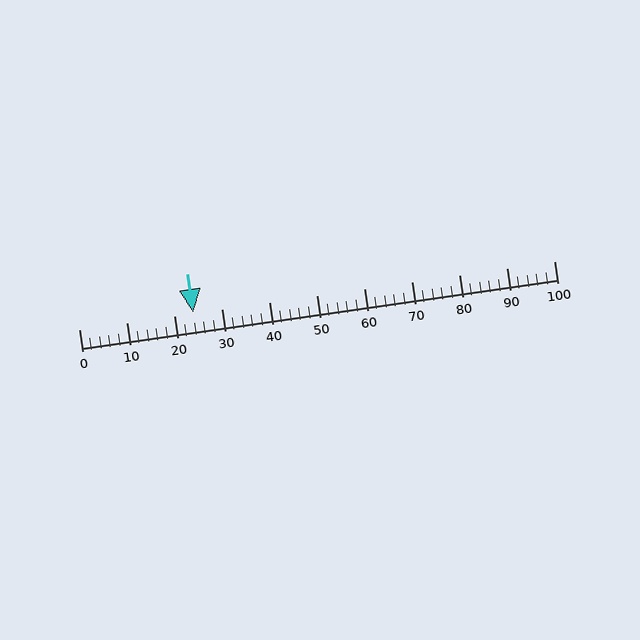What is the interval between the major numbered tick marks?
The major tick marks are spaced 10 units apart.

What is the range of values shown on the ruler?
The ruler shows values from 0 to 100.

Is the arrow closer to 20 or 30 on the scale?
The arrow is closer to 20.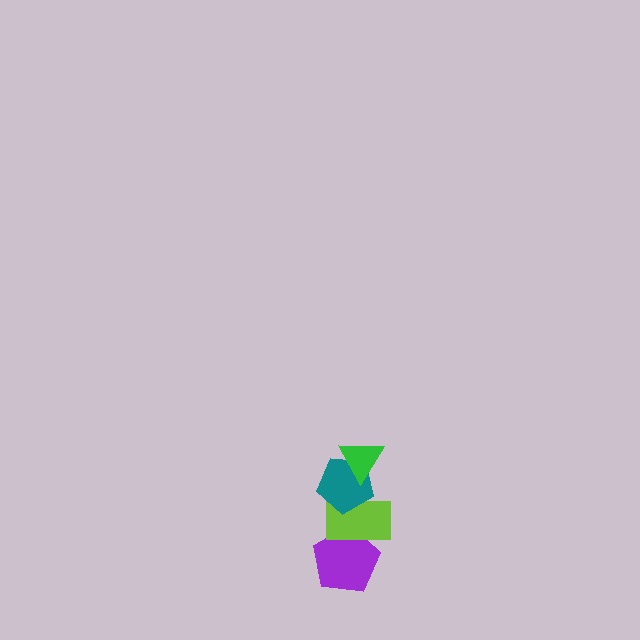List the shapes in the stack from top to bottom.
From top to bottom: the green triangle, the teal pentagon, the lime rectangle, the purple pentagon.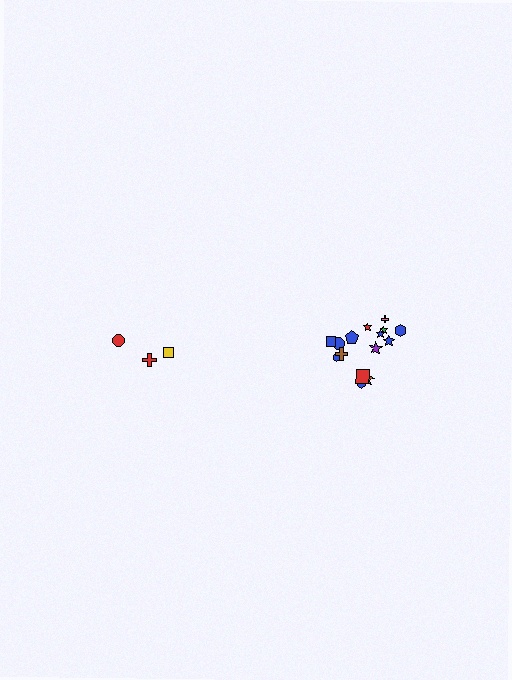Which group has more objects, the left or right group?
The right group.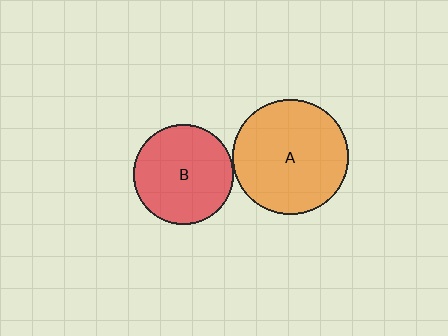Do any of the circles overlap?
No, none of the circles overlap.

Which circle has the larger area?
Circle A (orange).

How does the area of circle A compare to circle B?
Approximately 1.3 times.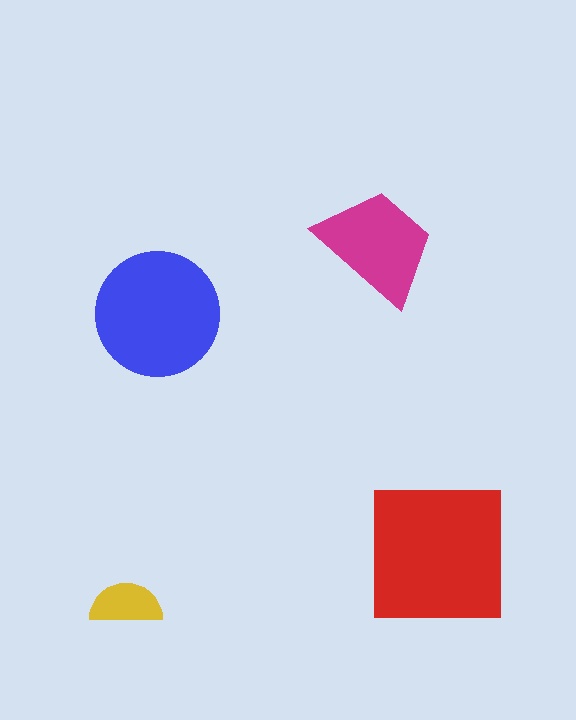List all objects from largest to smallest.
The red square, the blue circle, the magenta trapezoid, the yellow semicircle.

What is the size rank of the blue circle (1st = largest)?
2nd.